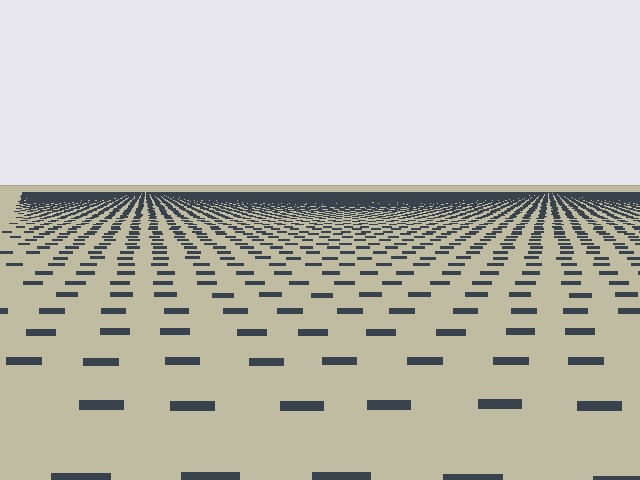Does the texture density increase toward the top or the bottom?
Density increases toward the top.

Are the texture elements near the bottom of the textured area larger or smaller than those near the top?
Larger. Near the bottom, elements are closer to the viewer and appear at a bigger on-screen size.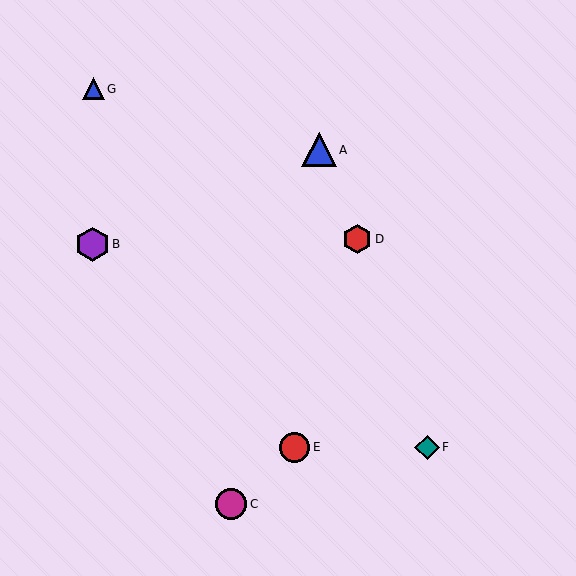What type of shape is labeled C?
Shape C is a magenta circle.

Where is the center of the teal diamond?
The center of the teal diamond is at (427, 447).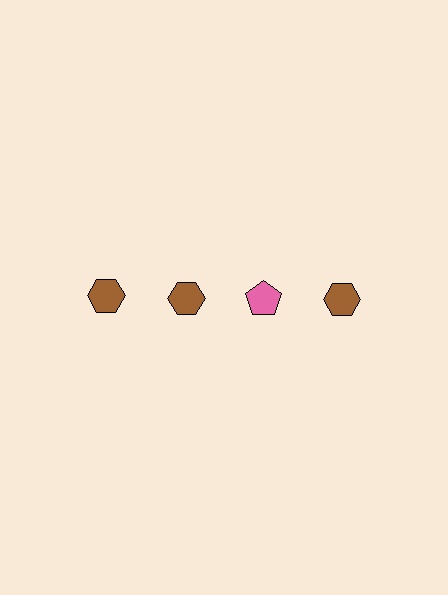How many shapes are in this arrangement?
There are 4 shapes arranged in a grid pattern.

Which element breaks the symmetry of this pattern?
The pink pentagon in the top row, center column breaks the symmetry. All other shapes are brown hexagons.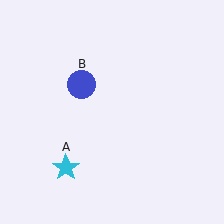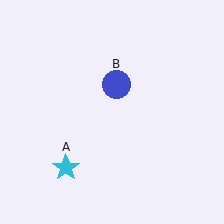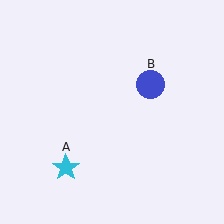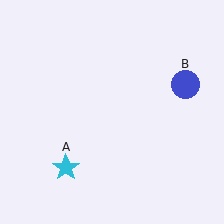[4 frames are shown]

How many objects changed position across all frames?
1 object changed position: blue circle (object B).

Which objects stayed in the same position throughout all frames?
Cyan star (object A) remained stationary.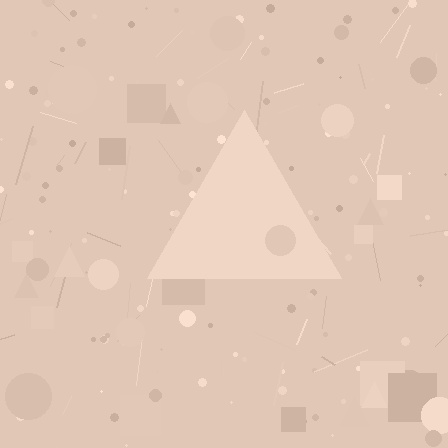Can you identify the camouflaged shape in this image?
The camouflaged shape is a triangle.